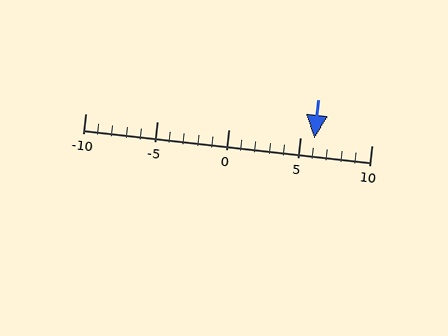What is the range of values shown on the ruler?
The ruler shows values from -10 to 10.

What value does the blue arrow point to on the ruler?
The blue arrow points to approximately 6.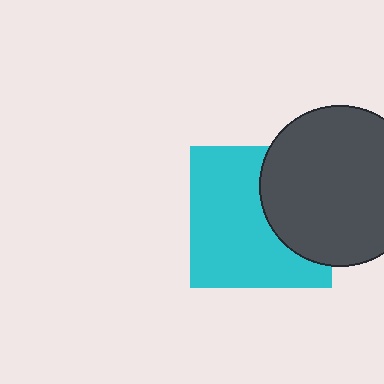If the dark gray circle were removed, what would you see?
You would see the complete cyan square.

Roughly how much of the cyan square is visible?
About half of it is visible (roughly 64%).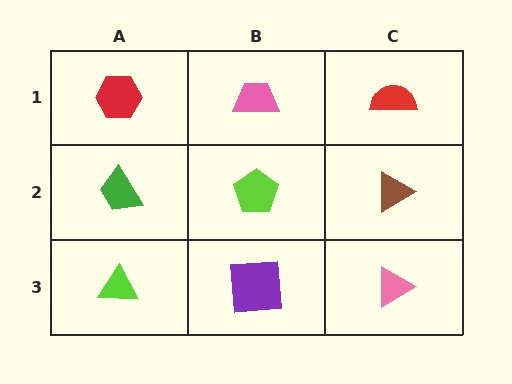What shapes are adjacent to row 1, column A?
A green trapezoid (row 2, column A), a pink trapezoid (row 1, column B).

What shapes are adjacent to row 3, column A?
A green trapezoid (row 2, column A), a purple square (row 3, column B).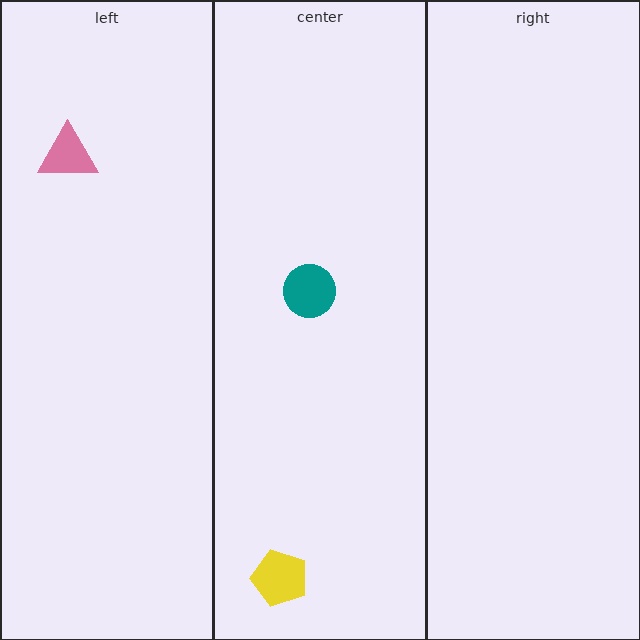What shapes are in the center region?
The teal circle, the yellow pentagon.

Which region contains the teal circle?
The center region.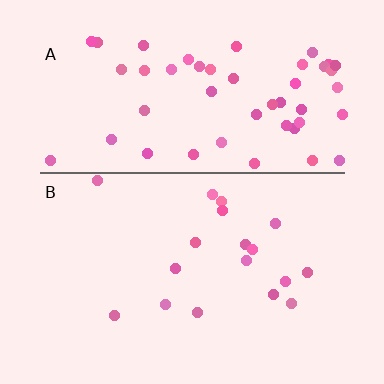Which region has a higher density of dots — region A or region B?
A (the top).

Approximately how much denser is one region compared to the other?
Approximately 2.9× — region A over region B.